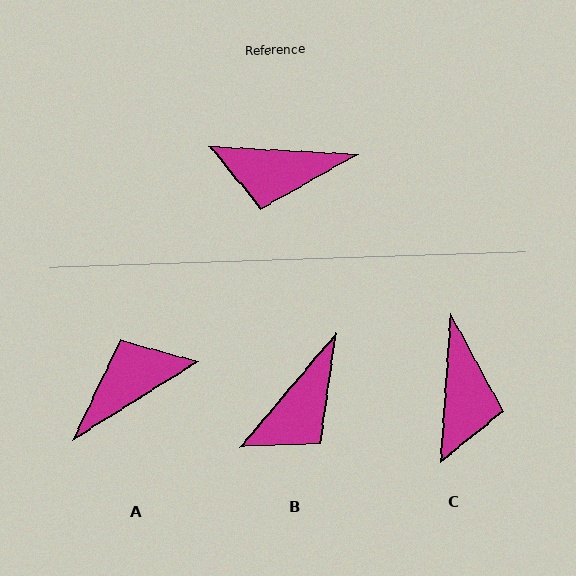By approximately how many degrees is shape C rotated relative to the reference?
Approximately 89 degrees counter-clockwise.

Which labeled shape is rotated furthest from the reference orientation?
A, about 145 degrees away.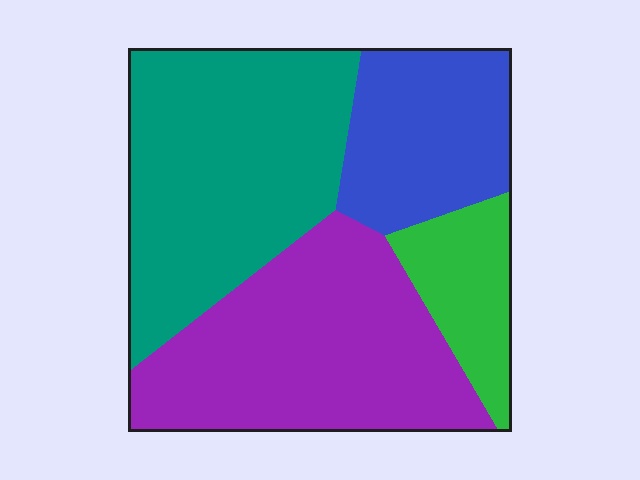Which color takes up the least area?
Green, at roughly 10%.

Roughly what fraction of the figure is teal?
Teal takes up about three eighths (3/8) of the figure.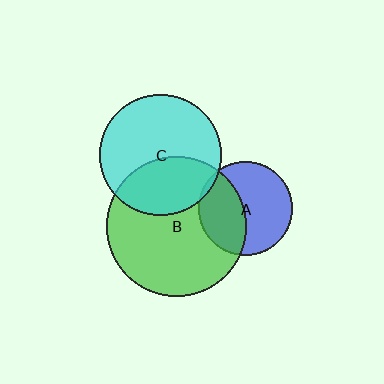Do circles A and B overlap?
Yes.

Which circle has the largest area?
Circle B (green).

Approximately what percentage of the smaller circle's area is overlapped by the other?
Approximately 40%.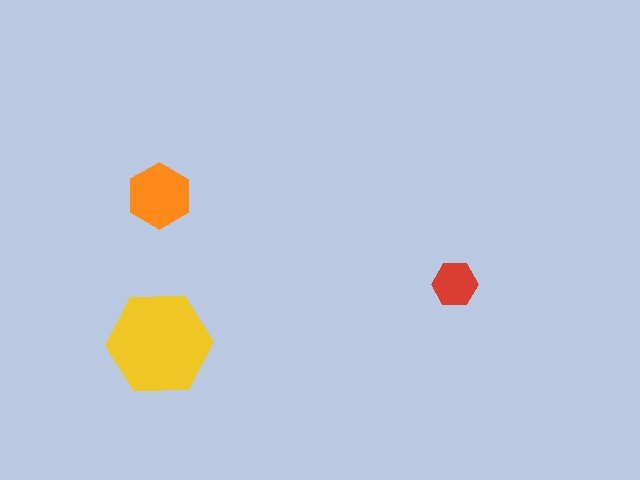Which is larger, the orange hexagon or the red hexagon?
The orange one.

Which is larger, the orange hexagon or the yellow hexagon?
The yellow one.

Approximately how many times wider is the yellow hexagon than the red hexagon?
About 2.5 times wider.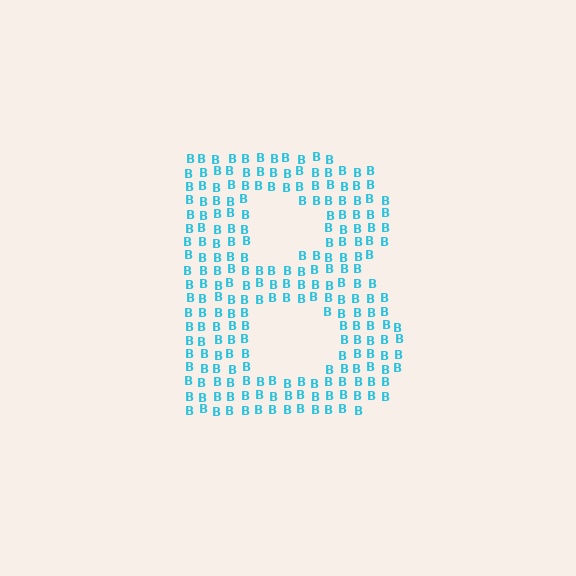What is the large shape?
The large shape is the letter B.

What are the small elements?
The small elements are letter B's.